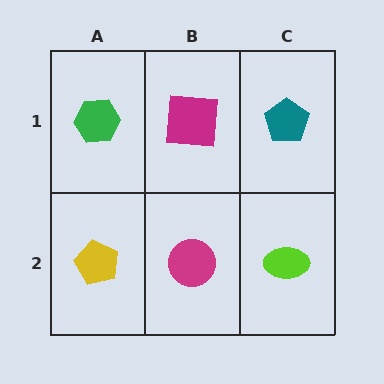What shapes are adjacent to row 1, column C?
A lime ellipse (row 2, column C), a magenta square (row 1, column B).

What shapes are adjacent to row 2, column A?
A green hexagon (row 1, column A), a magenta circle (row 2, column B).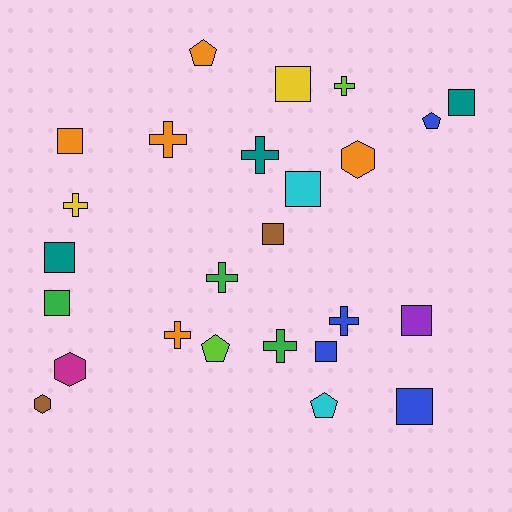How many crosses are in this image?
There are 8 crosses.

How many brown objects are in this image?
There are 2 brown objects.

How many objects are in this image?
There are 25 objects.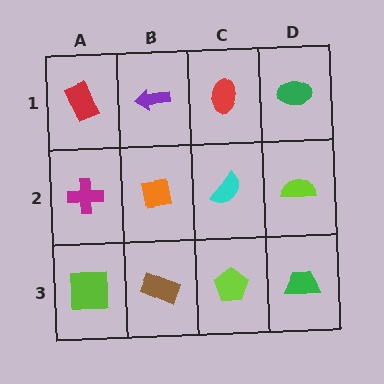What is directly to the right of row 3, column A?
A brown rectangle.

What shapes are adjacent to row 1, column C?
A cyan semicircle (row 2, column C), a purple arrow (row 1, column B), a green ellipse (row 1, column D).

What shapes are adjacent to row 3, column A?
A magenta cross (row 2, column A), a brown rectangle (row 3, column B).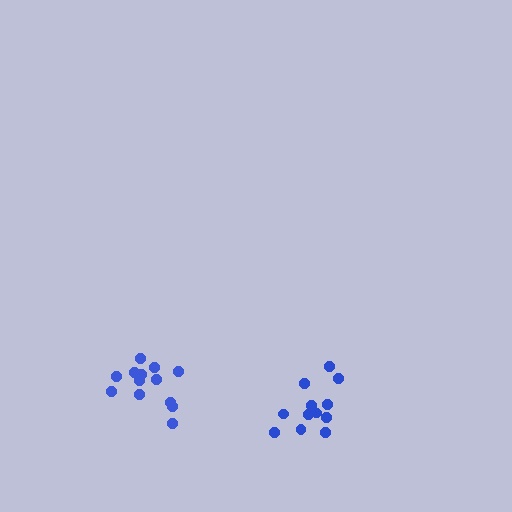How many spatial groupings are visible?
There are 2 spatial groupings.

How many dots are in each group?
Group 1: 13 dots, Group 2: 12 dots (25 total).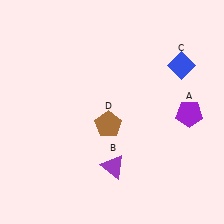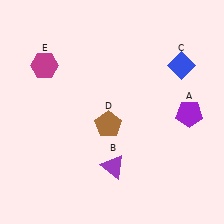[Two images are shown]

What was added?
A magenta hexagon (E) was added in Image 2.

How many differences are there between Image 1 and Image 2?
There is 1 difference between the two images.